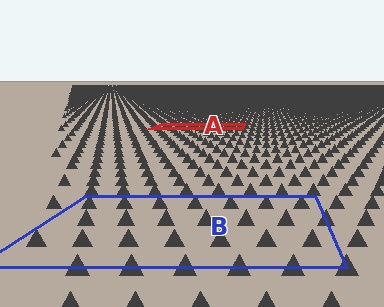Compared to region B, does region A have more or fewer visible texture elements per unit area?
Region A has more texture elements per unit area — they are packed more densely because it is farther away.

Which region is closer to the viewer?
Region B is closer. The texture elements there are larger and more spread out.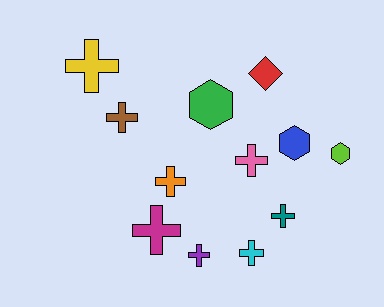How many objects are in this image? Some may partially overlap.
There are 12 objects.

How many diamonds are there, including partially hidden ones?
There is 1 diamond.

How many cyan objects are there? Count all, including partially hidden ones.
There is 1 cyan object.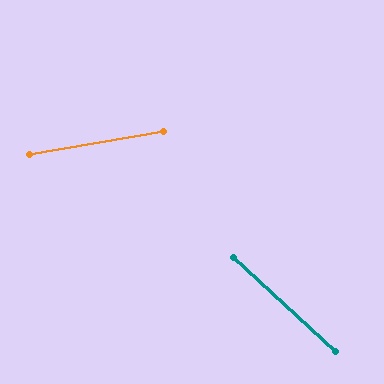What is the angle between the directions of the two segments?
Approximately 53 degrees.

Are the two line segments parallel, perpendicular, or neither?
Neither parallel nor perpendicular — they differ by about 53°.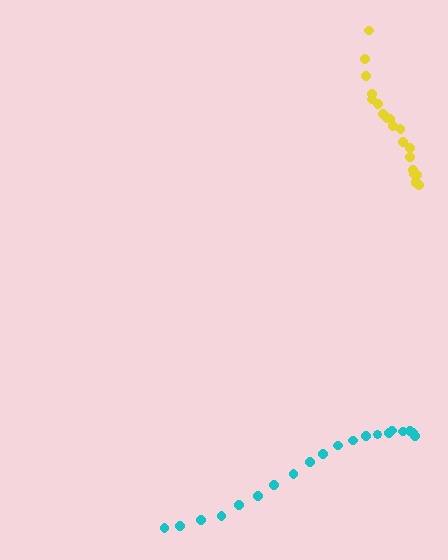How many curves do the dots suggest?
There are 2 distinct paths.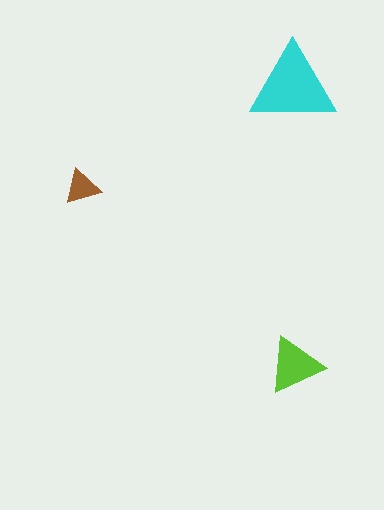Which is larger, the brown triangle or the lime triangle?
The lime one.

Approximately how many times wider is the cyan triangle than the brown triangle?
About 2.5 times wider.